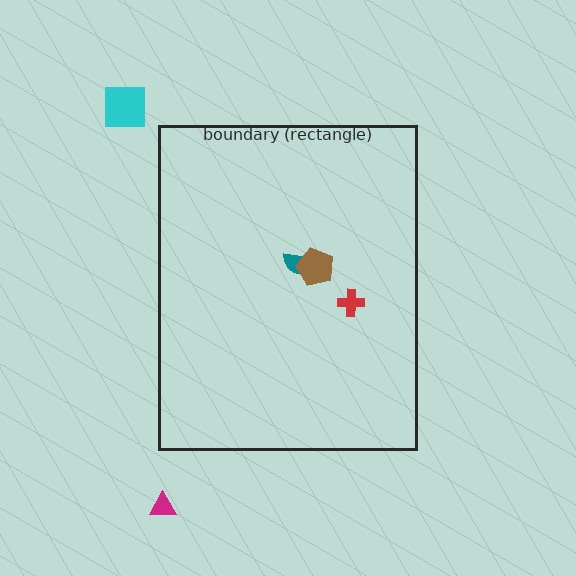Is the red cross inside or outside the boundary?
Inside.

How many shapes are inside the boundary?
3 inside, 2 outside.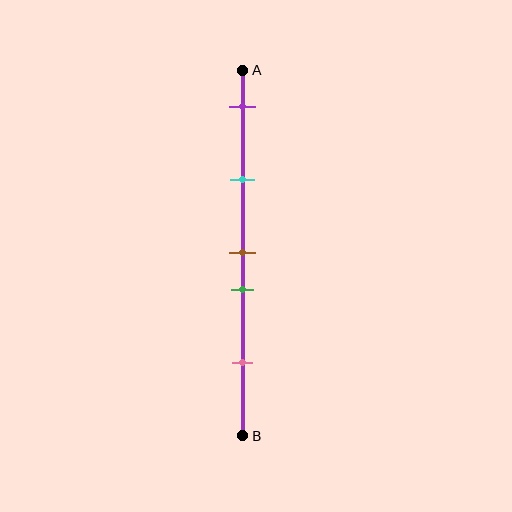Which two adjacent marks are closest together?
The brown and green marks are the closest adjacent pair.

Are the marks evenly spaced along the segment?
No, the marks are not evenly spaced.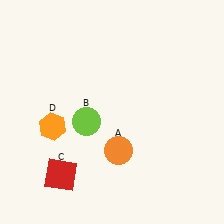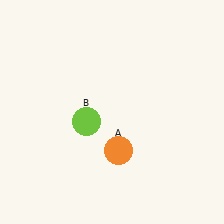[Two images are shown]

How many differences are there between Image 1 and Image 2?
There are 2 differences between the two images.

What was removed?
The red square (C), the orange hexagon (D) were removed in Image 2.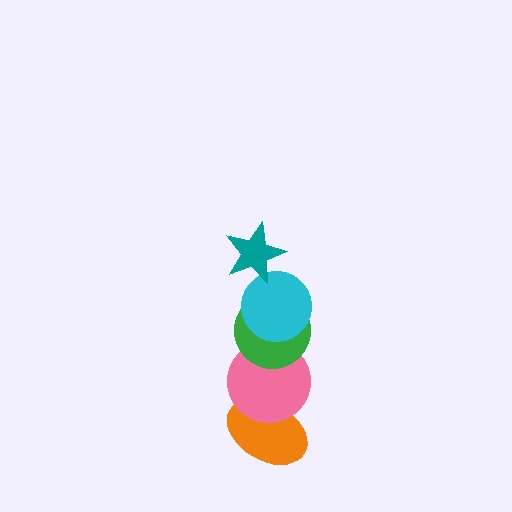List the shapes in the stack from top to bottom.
From top to bottom: the teal star, the cyan circle, the green circle, the pink circle, the orange ellipse.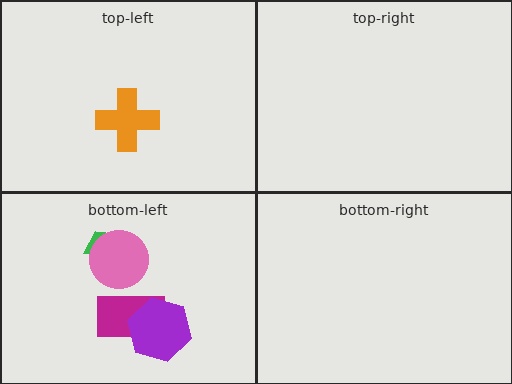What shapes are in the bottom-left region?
The magenta rectangle, the green trapezoid, the pink circle, the purple hexagon.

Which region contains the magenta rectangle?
The bottom-left region.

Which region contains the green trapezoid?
The bottom-left region.